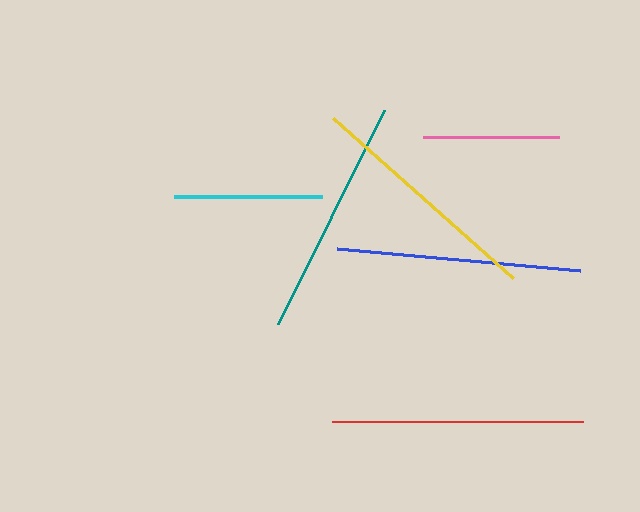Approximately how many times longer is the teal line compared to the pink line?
The teal line is approximately 1.8 times the length of the pink line.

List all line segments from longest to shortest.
From longest to shortest: red, blue, yellow, teal, cyan, pink.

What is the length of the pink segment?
The pink segment is approximately 135 pixels long.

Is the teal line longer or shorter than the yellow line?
The yellow line is longer than the teal line.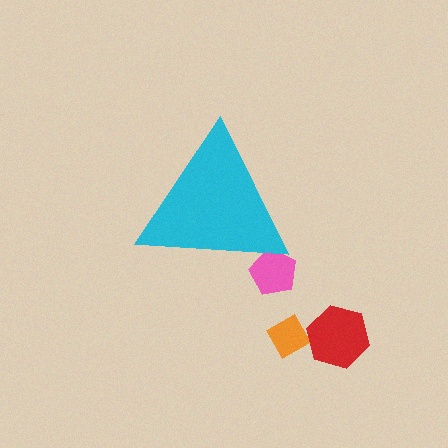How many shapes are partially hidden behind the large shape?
1 shape is partially hidden.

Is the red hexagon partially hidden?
No, the red hexagon is fully visible.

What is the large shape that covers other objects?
A cyan triangle.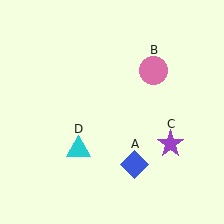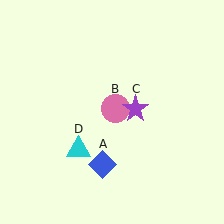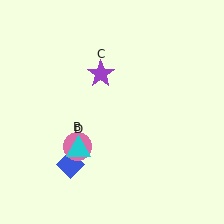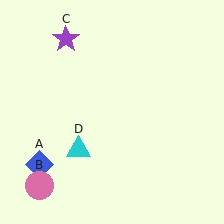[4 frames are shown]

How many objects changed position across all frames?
3 objects changed position: blue diamond (object A), pink circle (object B), purple star (object C).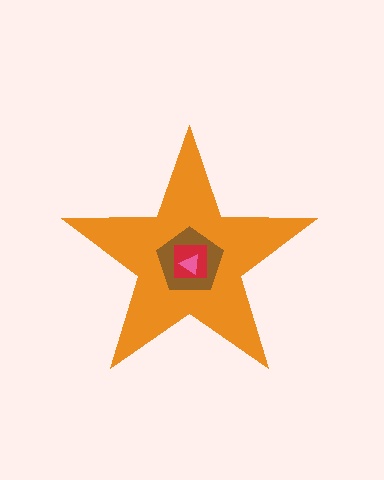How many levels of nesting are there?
4.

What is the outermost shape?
The orange star.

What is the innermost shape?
The pink triangle.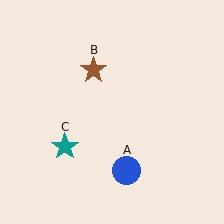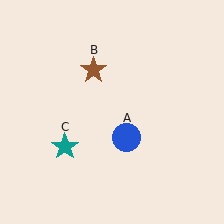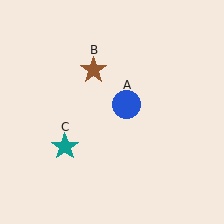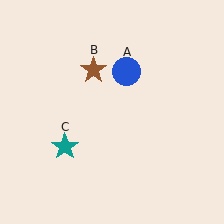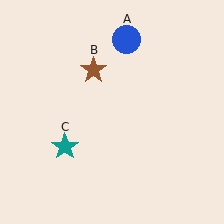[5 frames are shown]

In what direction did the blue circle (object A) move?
The blue circle (object A) moved up.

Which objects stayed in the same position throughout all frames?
Brown star (object B) and teal star (object C) remained stationary.